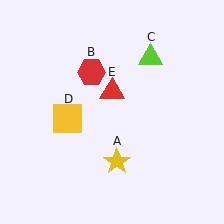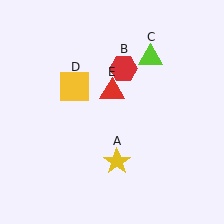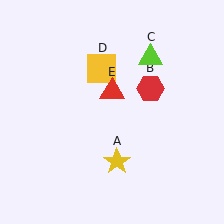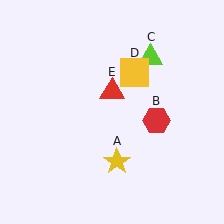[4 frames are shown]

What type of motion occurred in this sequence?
The red hexagon (object B), yellow square (object D) rotated clockwise around the center of the scene.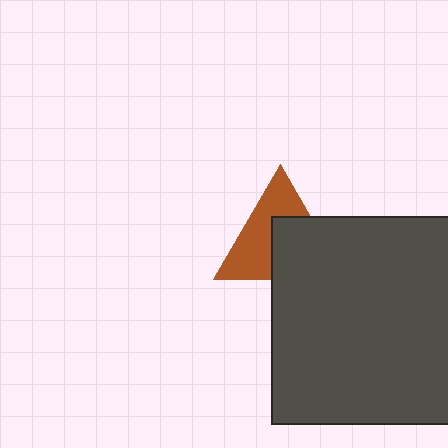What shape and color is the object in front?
The object in front is a dark gray square.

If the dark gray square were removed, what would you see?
You would see the complete brown triangle.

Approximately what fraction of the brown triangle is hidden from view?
Roughly 47% of the brown triangle is hidden behind the dark gray square.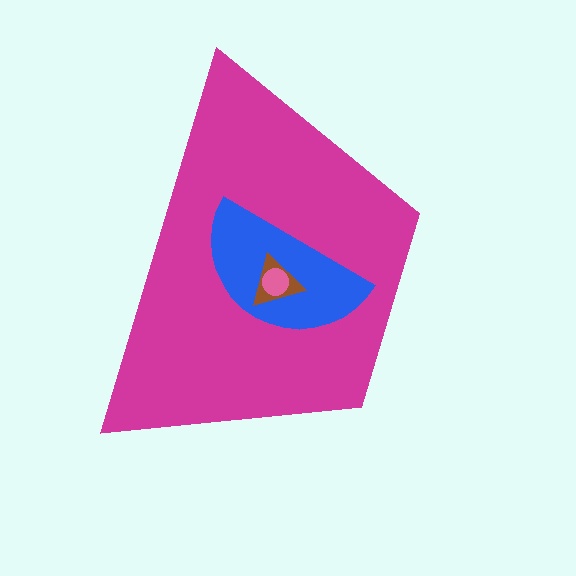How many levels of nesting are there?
4.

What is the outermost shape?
The magenta trapezoid.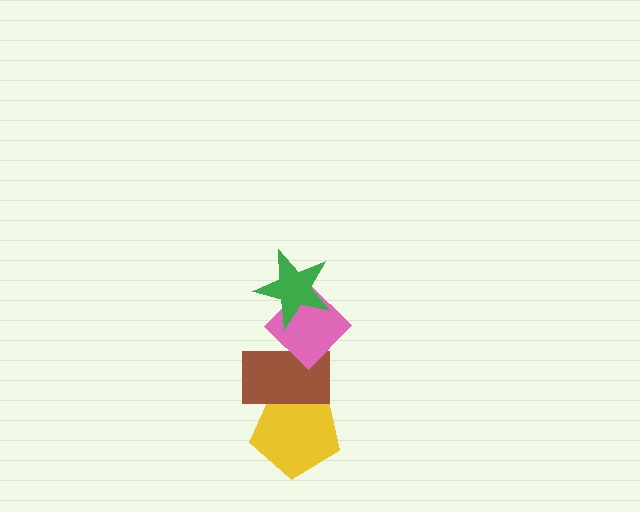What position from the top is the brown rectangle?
The brown rectangle is 3rd from the top.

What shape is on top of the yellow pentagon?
The brown rectangle is on top of the yellow pentagon.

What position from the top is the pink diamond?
The pink diamond is 2nd from the top.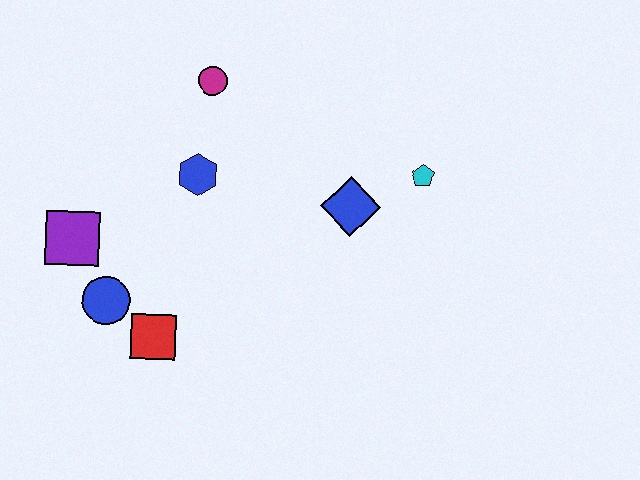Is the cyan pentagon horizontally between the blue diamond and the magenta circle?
No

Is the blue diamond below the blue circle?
No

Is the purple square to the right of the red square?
No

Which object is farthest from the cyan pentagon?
The purple square is farthest from the cyan pentagon.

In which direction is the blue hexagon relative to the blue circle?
The blue hexagon is above the blue circle.